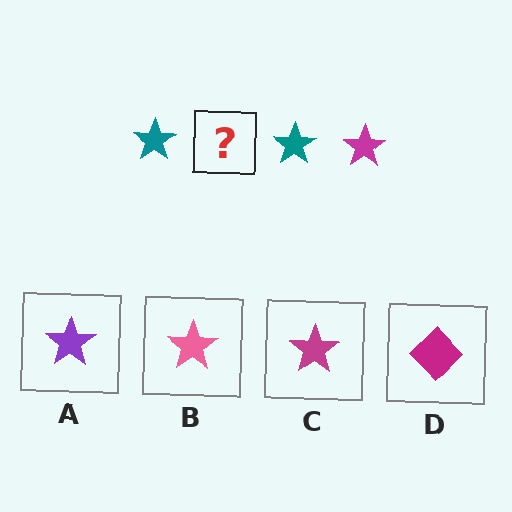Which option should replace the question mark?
Option C.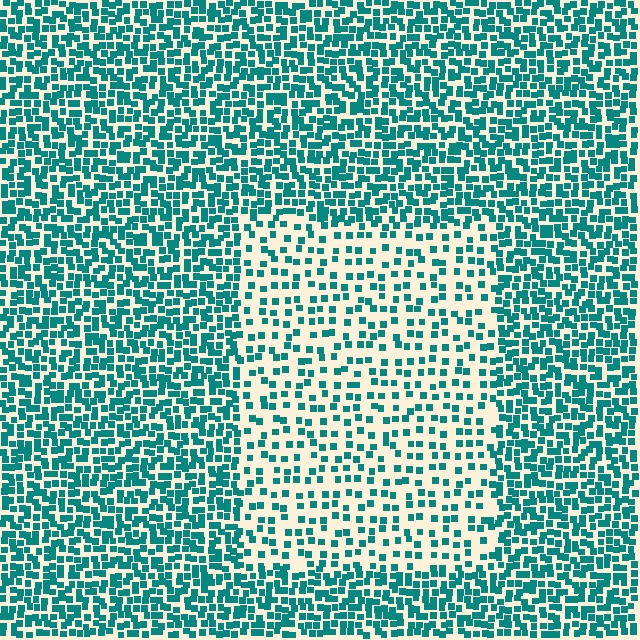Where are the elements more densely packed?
The elements are more densely packed outside the rectangle boundary.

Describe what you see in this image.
The image contains small teal elements arranged at two different densities. A rectangle-shaped region is visible where the elements are less densely packed than the surrounding area.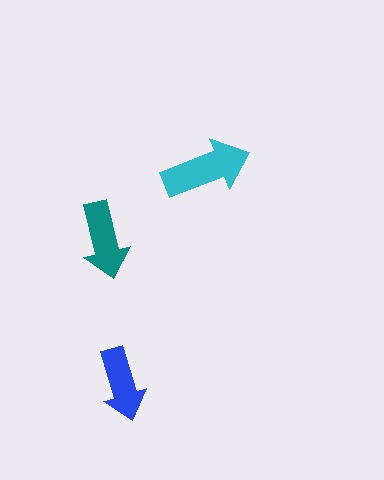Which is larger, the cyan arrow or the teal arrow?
The cyan one.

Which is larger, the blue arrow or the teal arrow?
The teal one.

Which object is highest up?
The cyan arrow is topmost.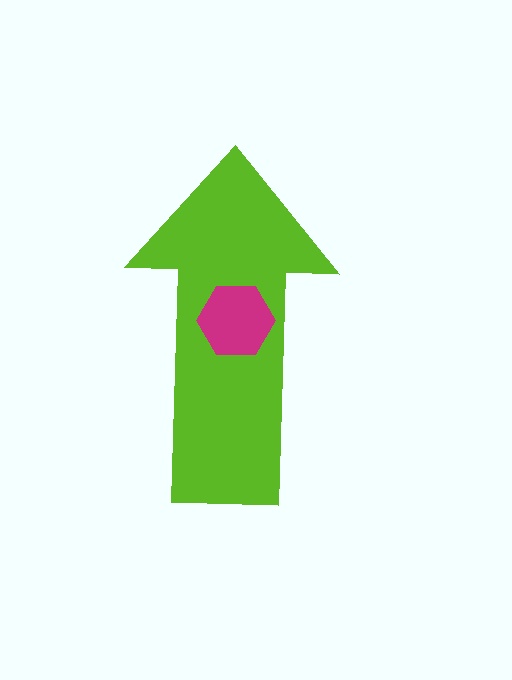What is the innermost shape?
The magenta hexagon.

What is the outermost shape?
The lime arrow.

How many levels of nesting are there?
2.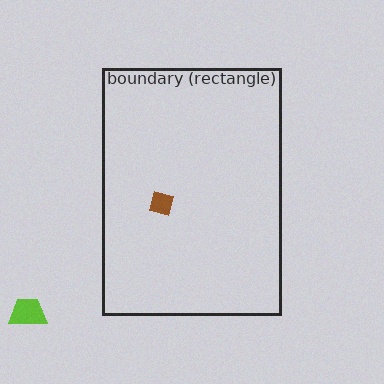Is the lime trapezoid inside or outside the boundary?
Outside.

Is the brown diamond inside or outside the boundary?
Inside.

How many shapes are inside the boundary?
1 inside, 1 outside.